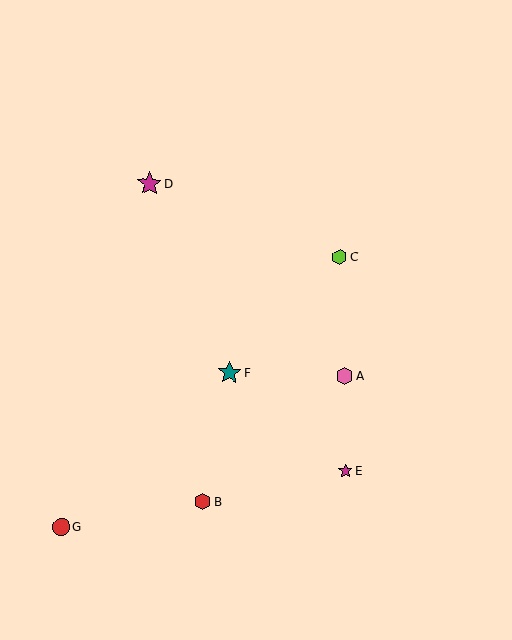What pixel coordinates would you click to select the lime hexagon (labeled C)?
Click at (340, 257) to select the lime hexagon C.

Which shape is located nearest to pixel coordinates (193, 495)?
The red hexagon (labeled B) at (203, 502) is nearest to that location.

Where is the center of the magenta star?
The center of the magenta star is at (149, 184).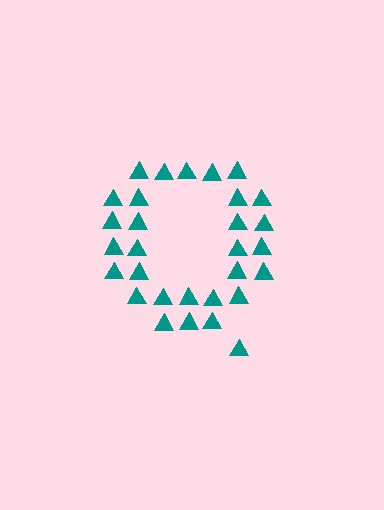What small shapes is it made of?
It is made of small triangles.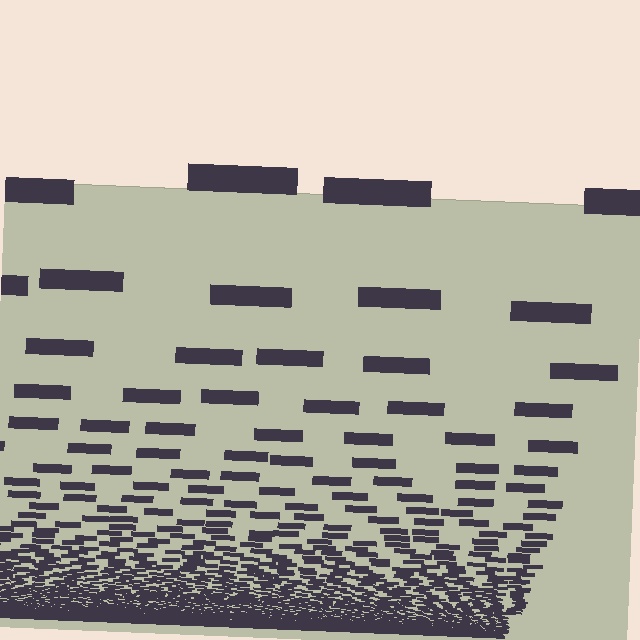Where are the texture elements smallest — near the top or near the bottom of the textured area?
Near the bottom.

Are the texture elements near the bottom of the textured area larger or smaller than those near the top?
Smaller. The gradient is inverted — elements near the bottom are smaller and denser.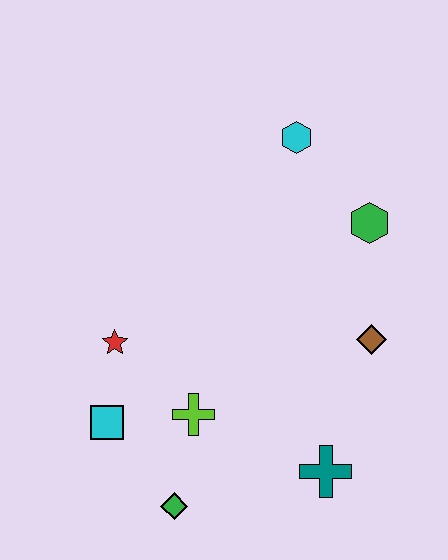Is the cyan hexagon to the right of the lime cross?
Yes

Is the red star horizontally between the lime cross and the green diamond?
No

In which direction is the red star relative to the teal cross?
The red star is to the left of the teal cross.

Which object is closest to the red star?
The cyan square is closest to the red star.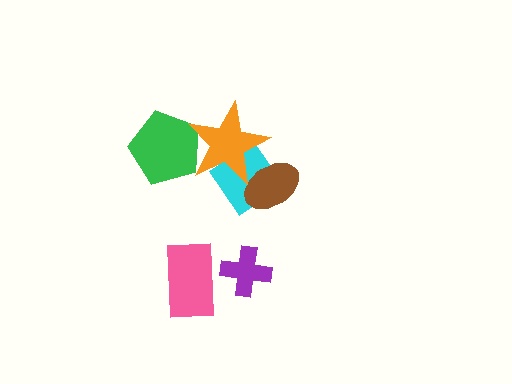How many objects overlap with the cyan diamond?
2 objects overlap with the cyan diamond.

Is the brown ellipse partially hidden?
Yes, it is partially covered by another shape.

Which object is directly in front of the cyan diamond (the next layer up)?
The brown ellipse is directly in front of the cyan diamond.